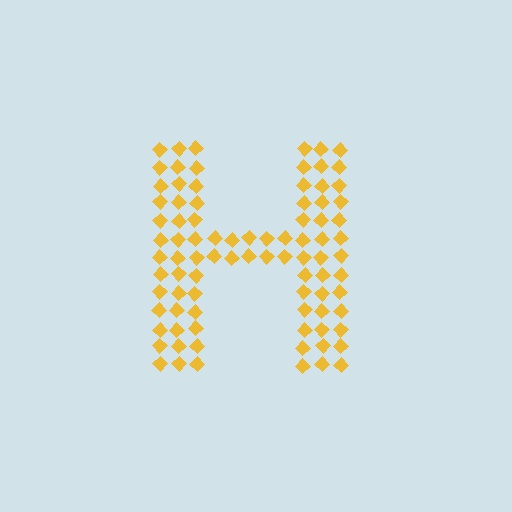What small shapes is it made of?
It is made of small diamonds.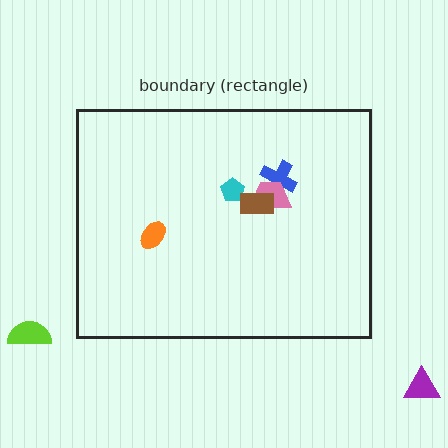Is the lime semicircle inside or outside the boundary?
Outside.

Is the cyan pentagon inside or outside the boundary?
Inside.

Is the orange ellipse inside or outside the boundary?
Inside.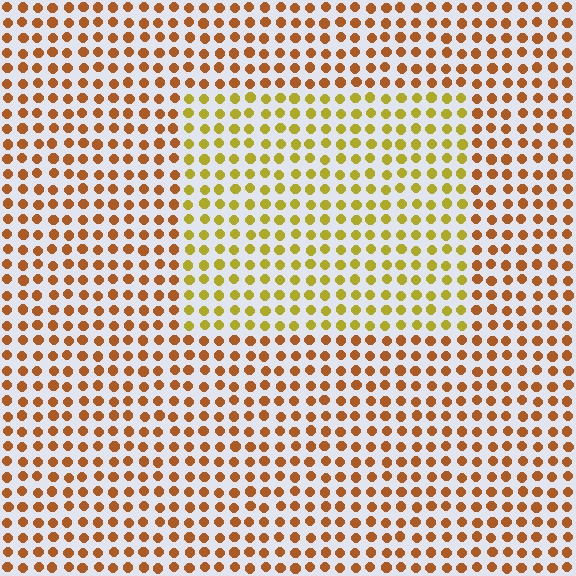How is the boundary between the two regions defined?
The boundary is defined purely by a slight shift in hue (about 35 degrees). Spacing, size, and orientation are identical on both sides.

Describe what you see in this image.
The image is filled with small brown elements in a uniform arrangement. A rectangle-shaped region is visible where the elements are tinted to a slightly different hue, forming a subtle color boundary.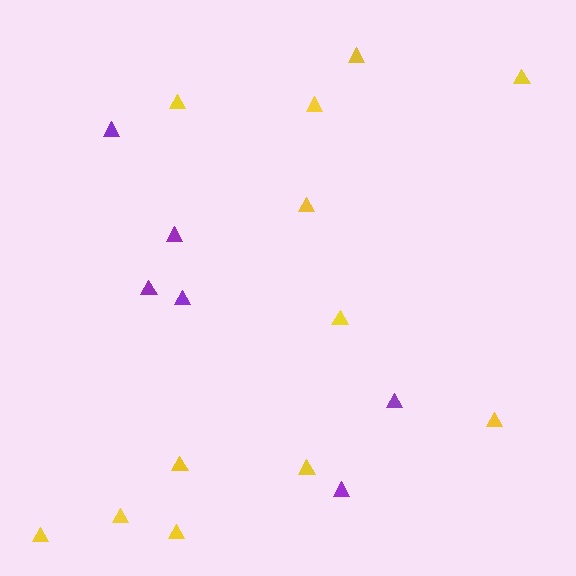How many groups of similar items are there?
There are 2 groups: one group of purple triangles (6) and one group of yellow triangles (12).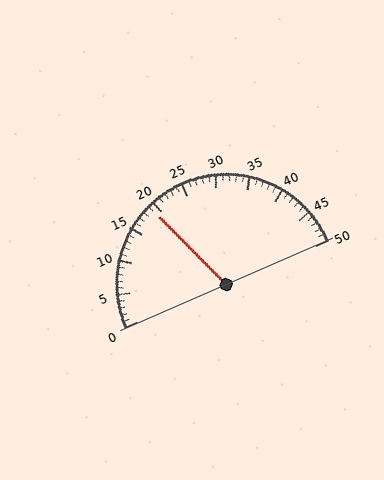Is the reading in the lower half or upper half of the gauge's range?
The reading is in the lower half of the range (0 to 50).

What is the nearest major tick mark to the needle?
The nearest major tick mark is 20.